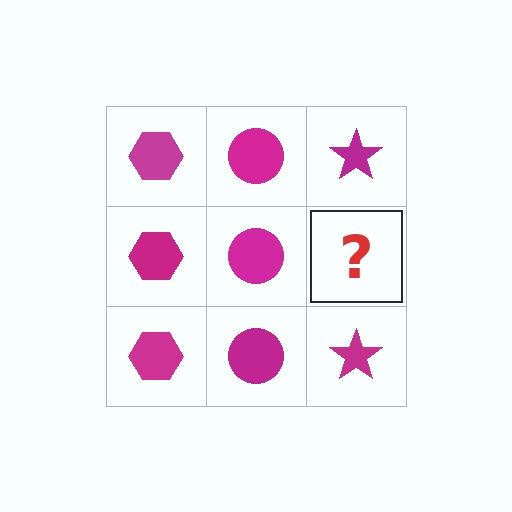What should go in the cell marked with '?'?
The missing cell should contain a magenta star.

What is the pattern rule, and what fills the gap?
The rule is that each column has a consistent shape. The gap should be filled with a magenta star.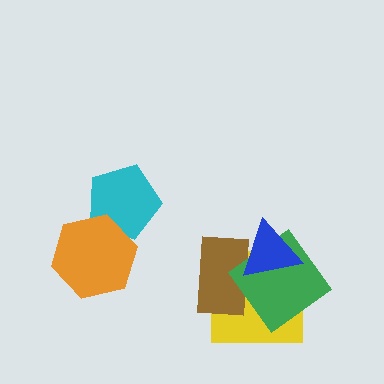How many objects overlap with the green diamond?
3 objects overlap with the green diamond.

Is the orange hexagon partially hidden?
No, no other shape covers it.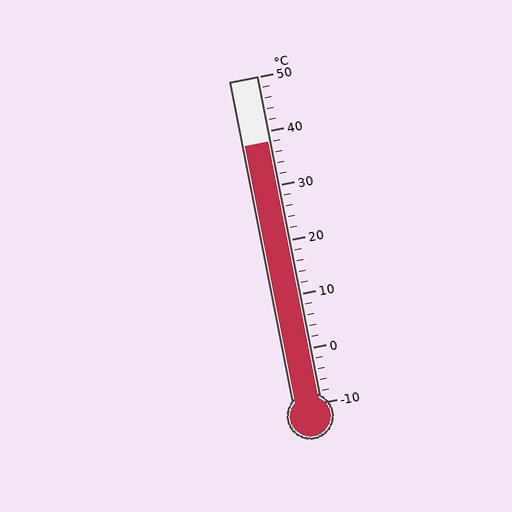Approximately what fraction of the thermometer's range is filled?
The thermometer is filled to approximately 80% of its range.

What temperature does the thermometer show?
The thermometer shows approximately 38°C.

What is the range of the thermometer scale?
The thermometer scale ranges from -10°C to 50°C.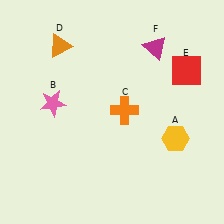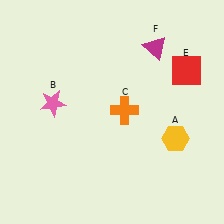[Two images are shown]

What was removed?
The orange triangle (D) was removed in Image 2.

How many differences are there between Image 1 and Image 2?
There is 1 difference between the two images.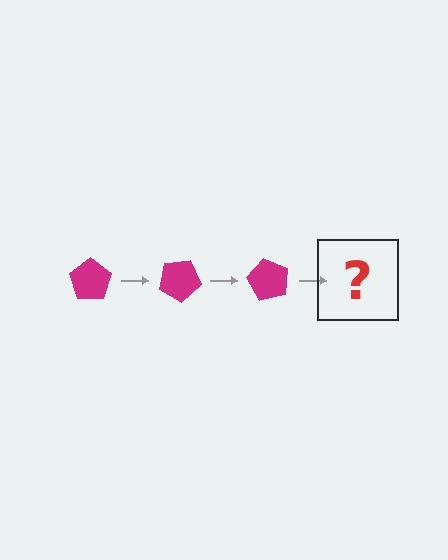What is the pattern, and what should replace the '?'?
The pattern is that the pentagon rotates 30 degrees each step. The '?' should be a magenta pentagon rotated 90 degrees.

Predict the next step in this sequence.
The next step is a magenta pentagon rotated 90 degrees.